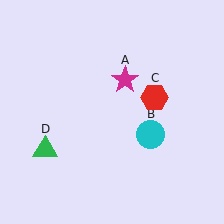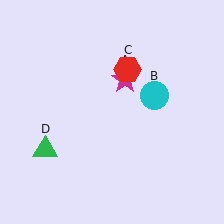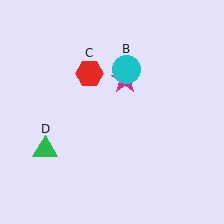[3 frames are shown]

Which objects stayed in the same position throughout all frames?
Magenta star (object A) and green triangle (object D) remained stationary.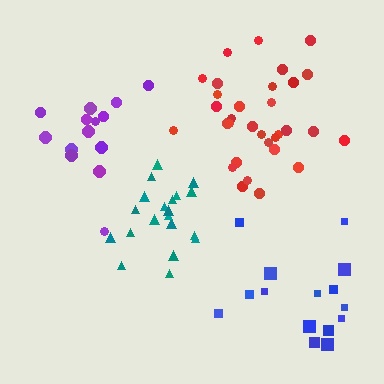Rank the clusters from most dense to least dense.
teal, red, purple, blue.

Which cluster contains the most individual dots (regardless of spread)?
Red (32).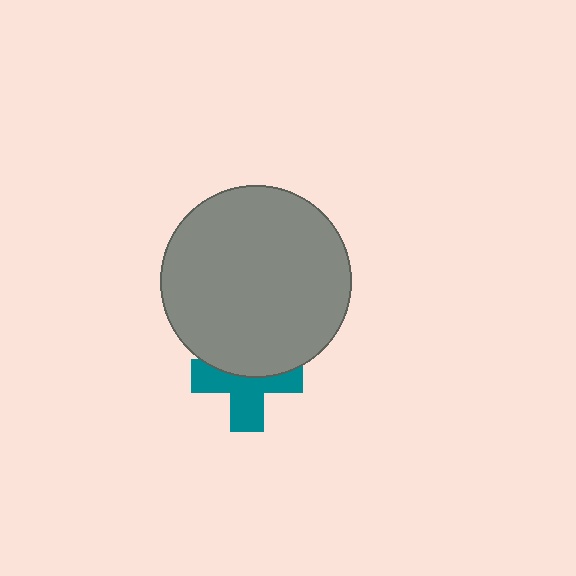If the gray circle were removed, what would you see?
You would see the complete teal cross.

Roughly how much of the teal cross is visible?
About half of it is visible (roughly 57%).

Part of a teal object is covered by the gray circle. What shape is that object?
It is a cross.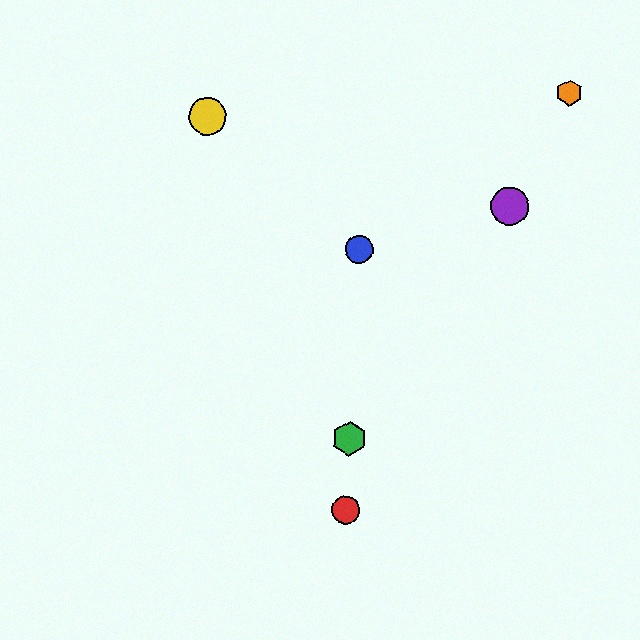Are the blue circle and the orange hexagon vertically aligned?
No, the blue circle is at x≈360 and the orange hexagon is at x≈569.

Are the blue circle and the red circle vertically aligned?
Yes, both are at x≈360.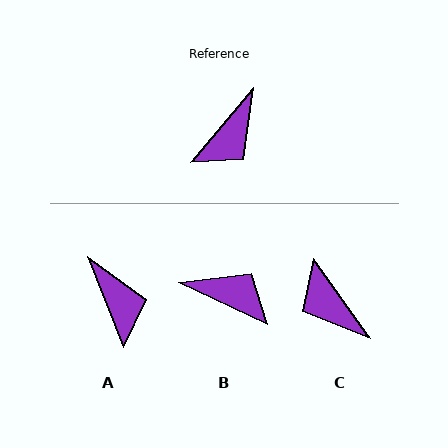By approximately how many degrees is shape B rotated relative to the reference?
Approximately 105 degrees counter-clockwise.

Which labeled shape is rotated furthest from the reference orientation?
B, about 105 degrees away.